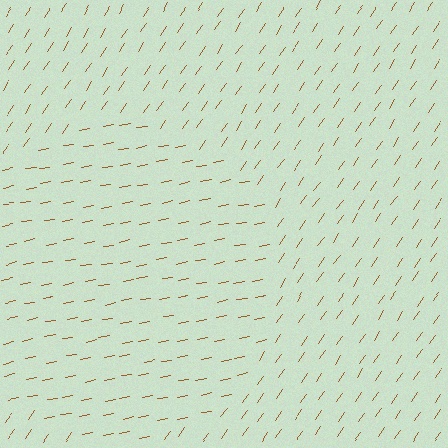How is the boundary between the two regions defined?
The boundary is defined purely by a change in line orientation (approximately 45 degrees difference). All lines are the same color and thickness.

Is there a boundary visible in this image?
Yes, there is a texture boundary formed by a change in line orientation.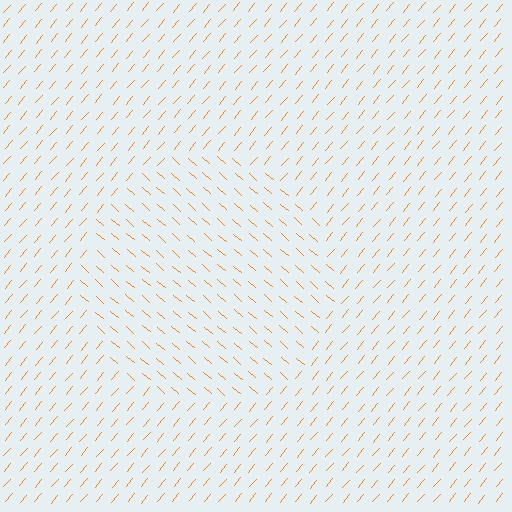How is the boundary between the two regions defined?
The boundary is defined purely by a change in line orientation (approximately 89 degrees difference). All lines are the same color and thickness.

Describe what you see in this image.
The image is filled with small orange line segments. A circle region in the image has lines oriented differently from the surrounding lines, creating a visible texture boundary.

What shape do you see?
I see a circle.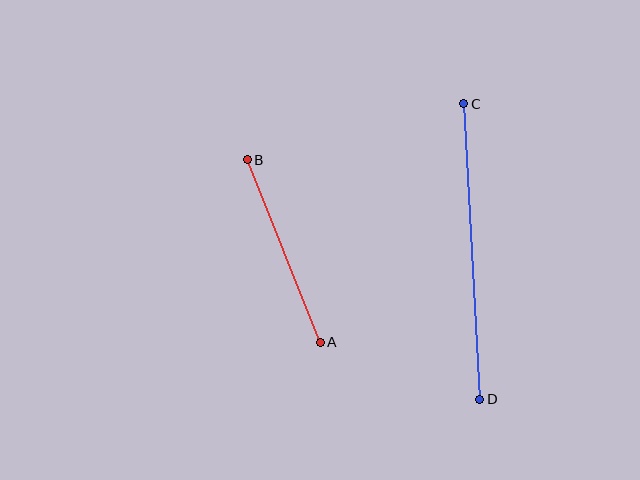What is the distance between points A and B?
The distance is approximately 197 pixels.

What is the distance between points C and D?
The distance is approximately 296 pixels.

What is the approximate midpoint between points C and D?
The midpoint is at approximately (472, 251) pixels.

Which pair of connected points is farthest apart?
Points C and D are farthest apart.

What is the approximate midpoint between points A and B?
The midpoint is at approximately (284, 251) pixels.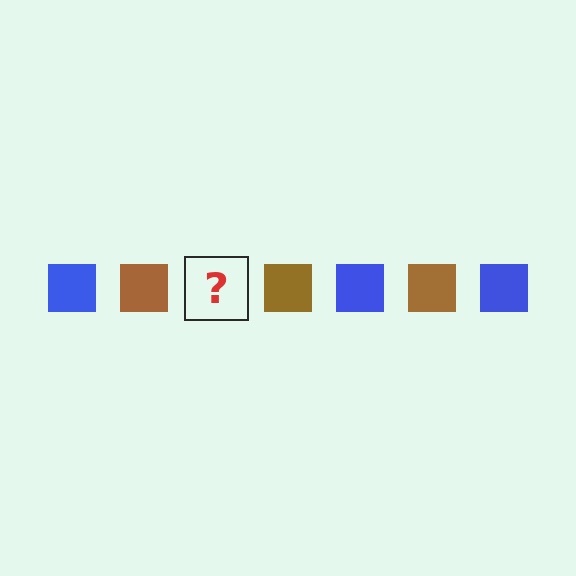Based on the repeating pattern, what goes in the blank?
The blank should be a blue square.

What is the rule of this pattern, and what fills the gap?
The rule is that the pattern cycles through blue, brown squares. The gap should be filled with a blue square.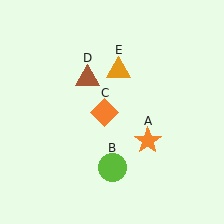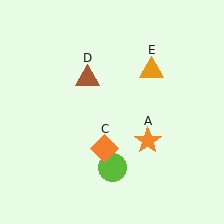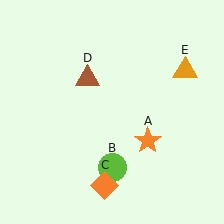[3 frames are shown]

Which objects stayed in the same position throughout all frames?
Orange star (object A) and lime circle (object B) and brown triangle (object D) remained stationary.